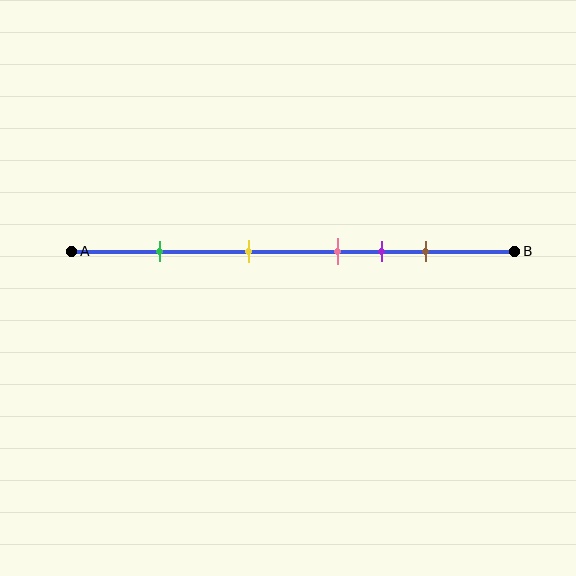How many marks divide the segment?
There are 5 marks dividing the segment.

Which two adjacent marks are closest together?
The pink and purple marks are the closest adjacent pair.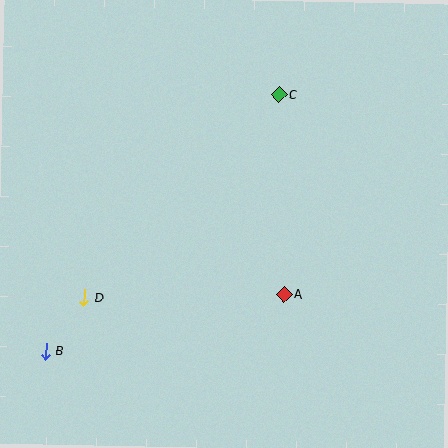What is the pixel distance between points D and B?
The distance between D and B is 66 pixels.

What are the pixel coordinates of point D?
Point D is at (84, 297).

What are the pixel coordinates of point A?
Point A is at (284, 294).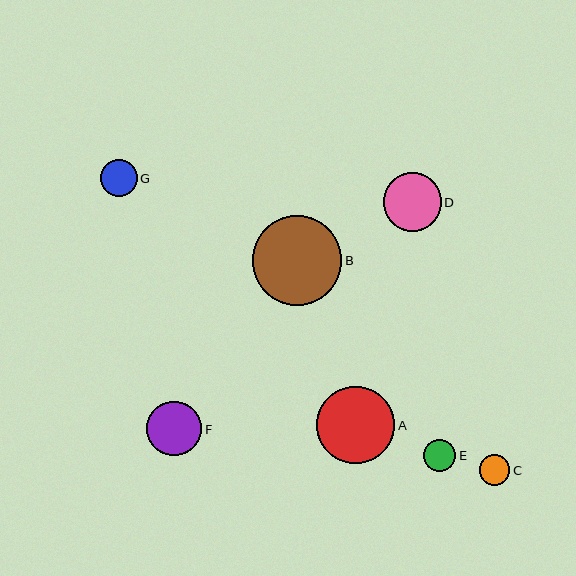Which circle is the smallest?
Circle C is the smallest with a size of approximately 31 pixels.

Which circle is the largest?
Circle B is the largest with a size of approximately 90 pixels.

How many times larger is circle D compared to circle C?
Circle D is approximately 1.9 times the size of circle C.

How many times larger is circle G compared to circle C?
Circle G is approximately 1.2 times the size of circle C.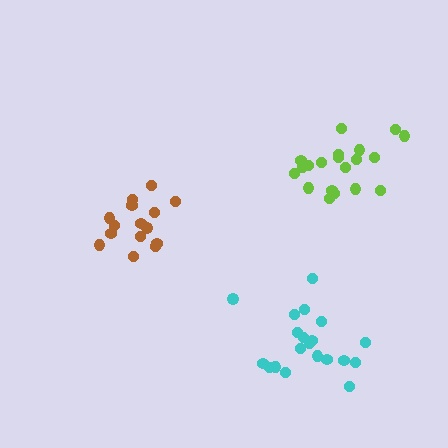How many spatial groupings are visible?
There are 3 spatial groupings.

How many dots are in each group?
Group 1: 20 dots, Group 2: 15 dots, Group 3: 20 dots (55 total).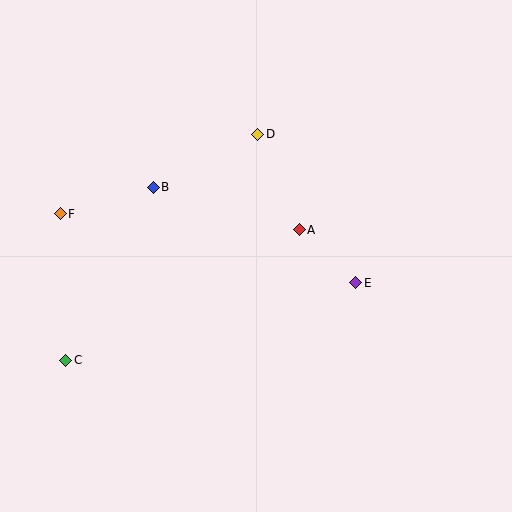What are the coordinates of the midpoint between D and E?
The midpoint between D and E is at (307, 209).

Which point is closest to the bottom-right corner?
Point E is closest to the bottom-right corner.